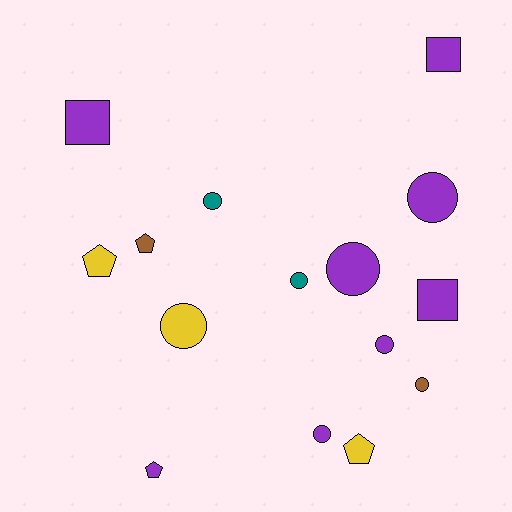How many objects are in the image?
There are 15 objects.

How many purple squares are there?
There are 3 purple squares.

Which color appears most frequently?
Purple, with 8 objects.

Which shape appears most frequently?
Circle, with 8 objects.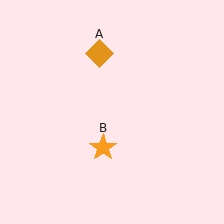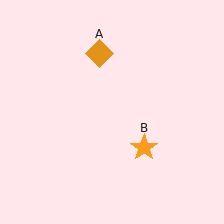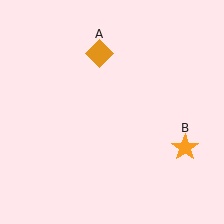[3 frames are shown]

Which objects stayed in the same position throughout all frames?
Orange diamond (object A) remained stationary.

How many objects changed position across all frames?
1 object changed position: orange star (object B).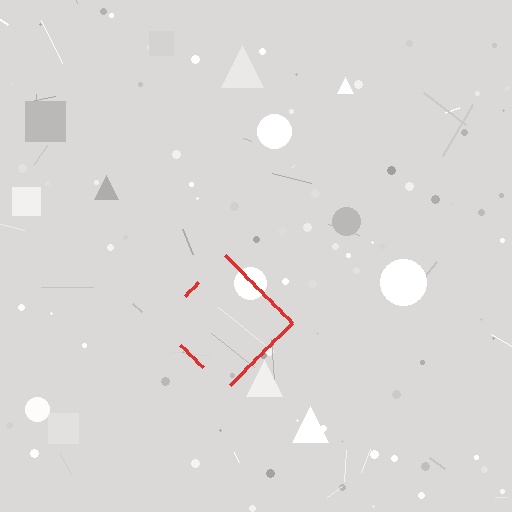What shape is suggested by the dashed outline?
The dashed outline suggests a diamond.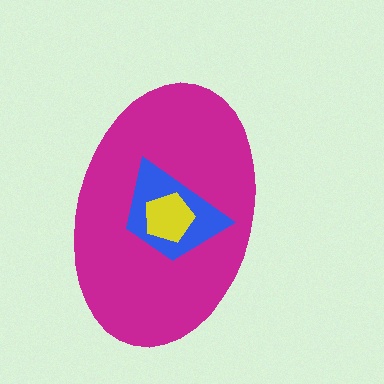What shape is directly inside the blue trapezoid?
The yellow pentagon.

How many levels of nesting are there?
3.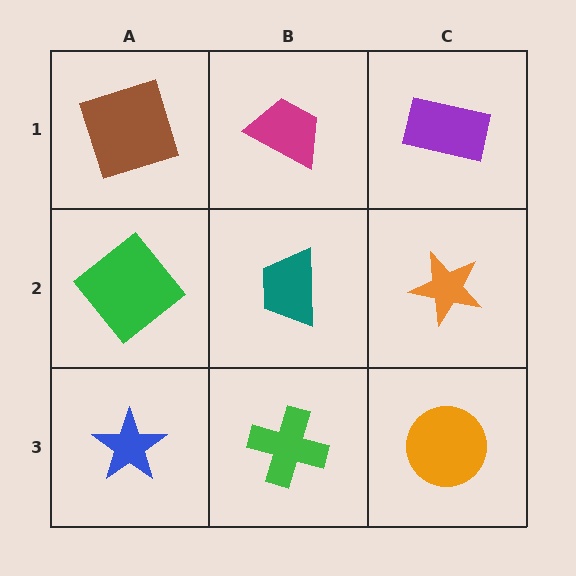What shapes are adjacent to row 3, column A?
A green diamond (row 2, column A), a green cross (row 3, column B).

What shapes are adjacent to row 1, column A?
A green diamond (row 2, column A), a magenta trapezoid (row 1, column B).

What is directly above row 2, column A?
A brown square.